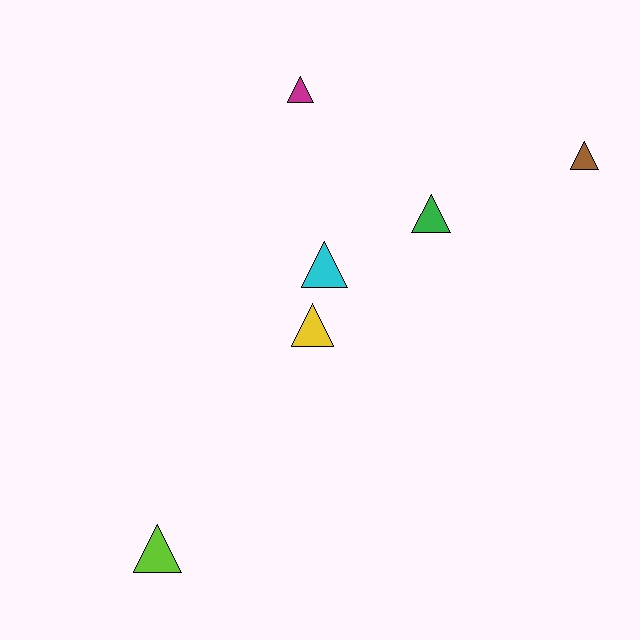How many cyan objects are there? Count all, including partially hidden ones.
There is 1 cyan object.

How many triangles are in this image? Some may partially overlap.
There are 6 triangles.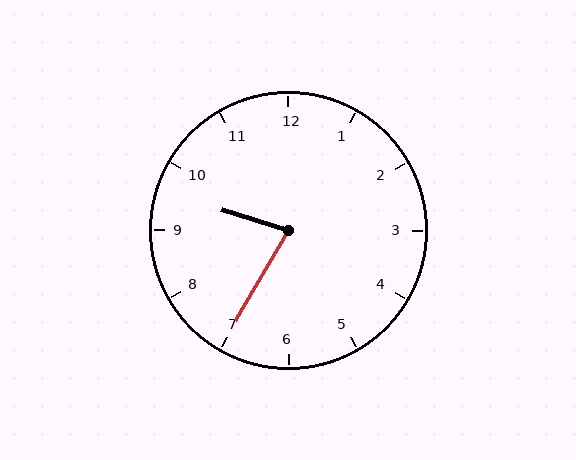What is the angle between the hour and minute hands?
Approximately 78 degrees.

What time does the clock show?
9:35.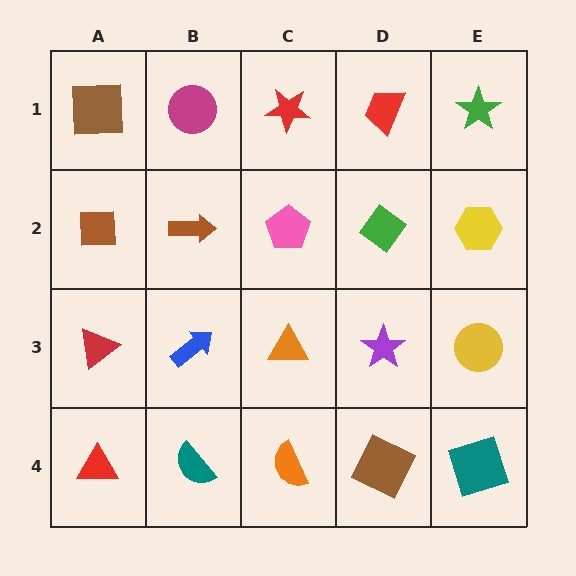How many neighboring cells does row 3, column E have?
3.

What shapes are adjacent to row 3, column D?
A green diamond (row 2, column D), a brown square (row 4, column D), an orange triangle (row 3, column C), a yellow circle (row 3, column E).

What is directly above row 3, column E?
A yellow hexagon.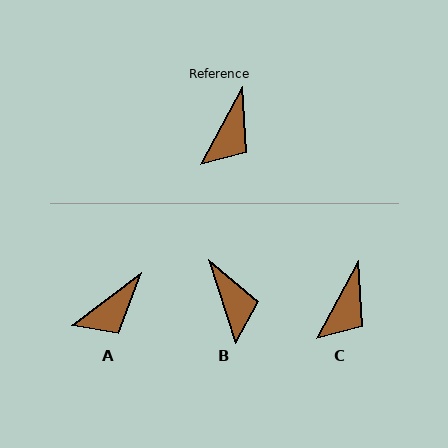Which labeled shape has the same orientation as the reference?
C.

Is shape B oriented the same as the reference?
No, it is off by about 46 degrees.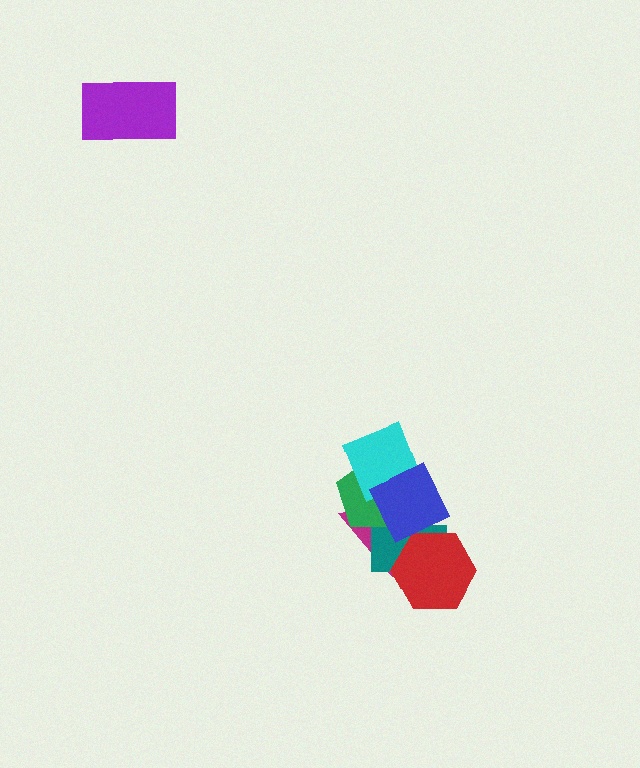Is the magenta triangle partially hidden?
Yes, it is partially covered by another shape.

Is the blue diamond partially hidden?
No, no other shape covers it.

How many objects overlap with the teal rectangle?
4 objects overlap with the teal rectangle.